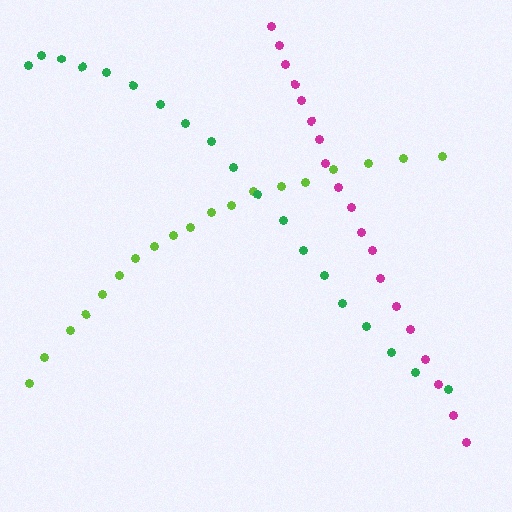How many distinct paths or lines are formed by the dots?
There are 3 distinct paths.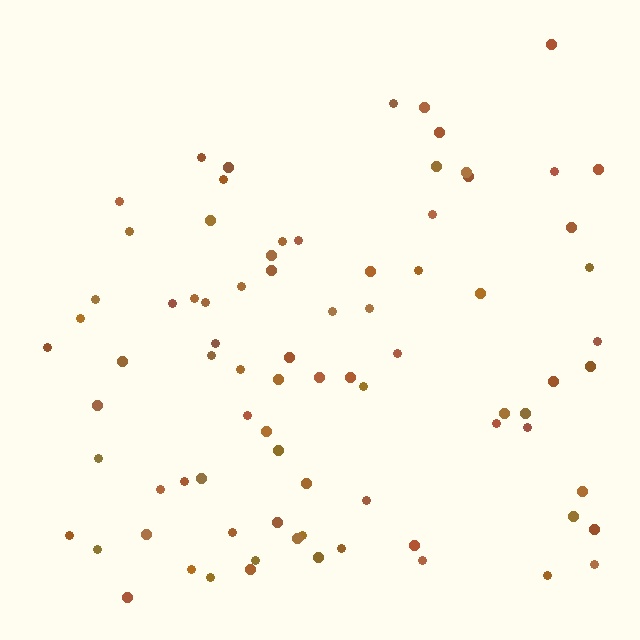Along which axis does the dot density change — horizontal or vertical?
Vertical.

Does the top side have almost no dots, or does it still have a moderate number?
Still a moderate number, just noticeably fewer than the bottom.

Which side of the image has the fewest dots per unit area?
The top.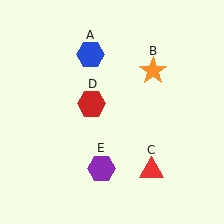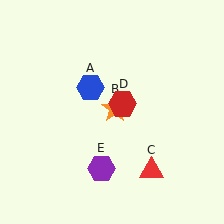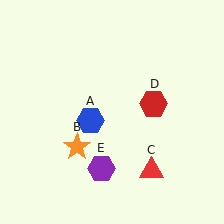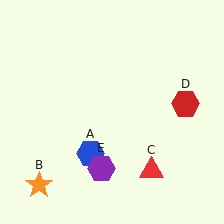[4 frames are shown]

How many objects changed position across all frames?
3 objects changed position: blue hexagon (object A), orange star (object B), red hexagon (object D).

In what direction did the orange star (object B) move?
The orange star (object B) moved down and to the left.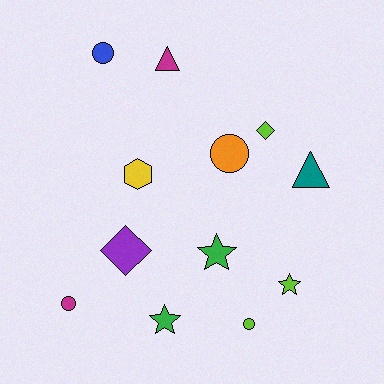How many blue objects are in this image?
There is 1 blue object.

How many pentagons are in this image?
There are no pentagons.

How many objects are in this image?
There are 12 objects.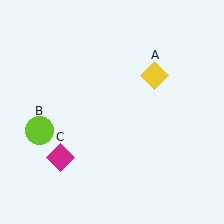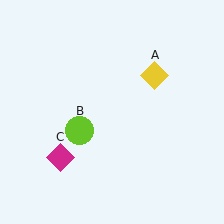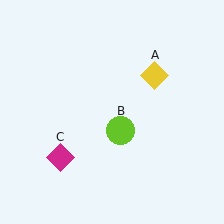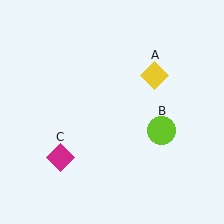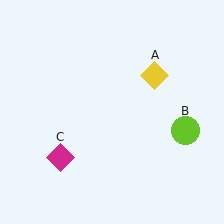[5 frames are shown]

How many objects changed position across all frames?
1 object changed position: lime circle (object B).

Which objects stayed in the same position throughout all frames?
Yellow diamond (object A) and magenta diamond (object C) remained stationary.